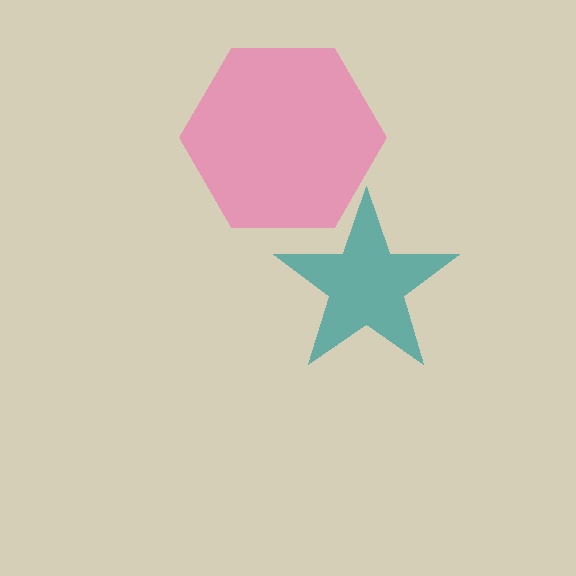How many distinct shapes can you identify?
There are 2 distinct shapes: a teal star, a pink hexagon.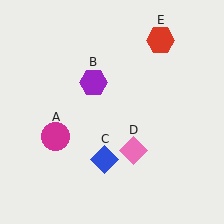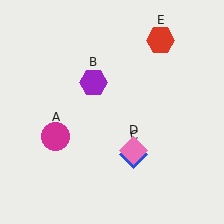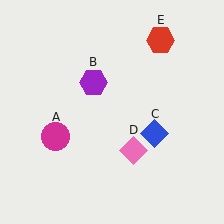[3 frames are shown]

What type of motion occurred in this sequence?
The blue diamond (object C) rotated counterclockwise around the center of the scene.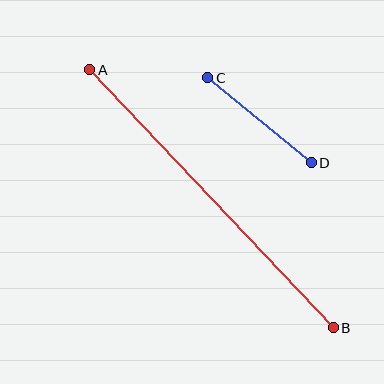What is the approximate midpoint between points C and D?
The midpoint is at approximately (260, 120) pixels.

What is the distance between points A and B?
The distance is approximately 355 pixels.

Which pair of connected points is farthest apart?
Points A and B are farthest apart.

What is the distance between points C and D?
The distance is approximately 134 pixels.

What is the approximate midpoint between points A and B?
The midpoint is at approximately (212, 199) pixels.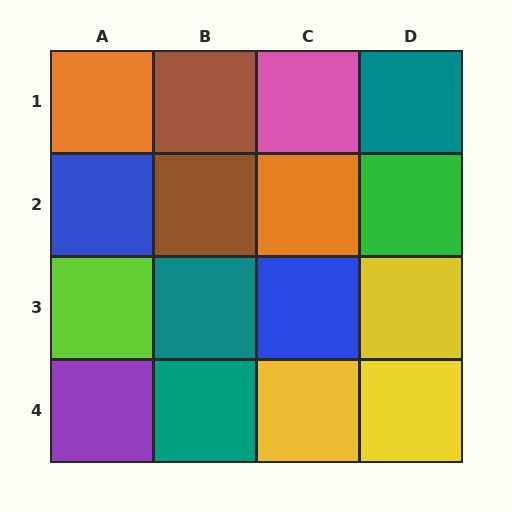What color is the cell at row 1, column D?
Teal.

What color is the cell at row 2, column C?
Orange.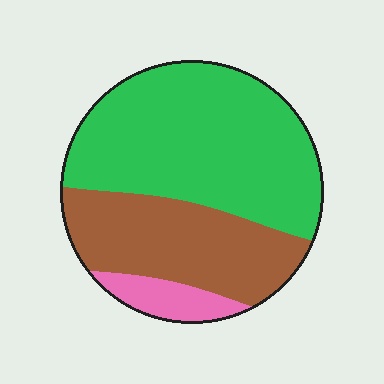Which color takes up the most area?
Green, at roughly 60%.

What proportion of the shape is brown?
Brown covers 34% of the shape.